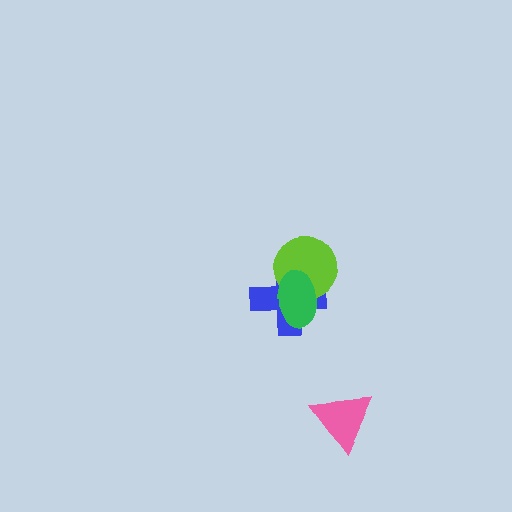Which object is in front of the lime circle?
The green ellipse is in front of the lime circle.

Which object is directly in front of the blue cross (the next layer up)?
The lime circle is directly in front of the blue cross.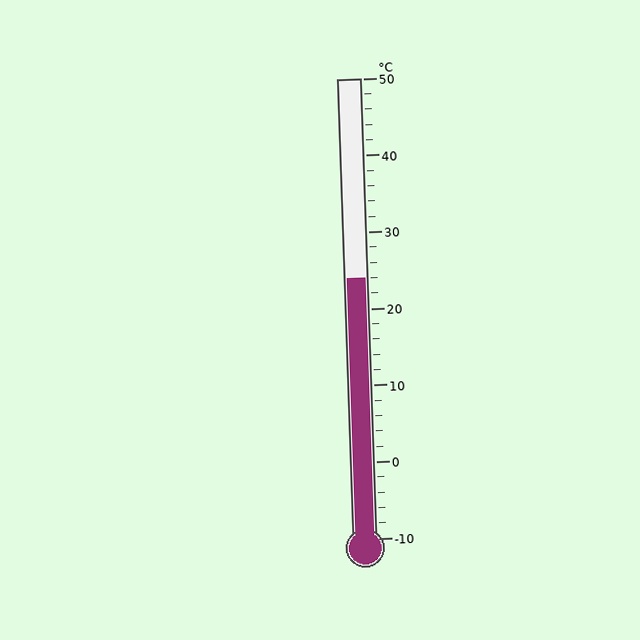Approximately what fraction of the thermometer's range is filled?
The thermometer is filled to approximately 55% of its range.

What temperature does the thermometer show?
The thermometer shows approximately 24°C.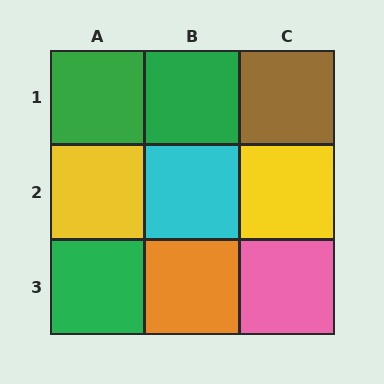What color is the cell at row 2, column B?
Cyan.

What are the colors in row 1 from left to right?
Green, green, brown.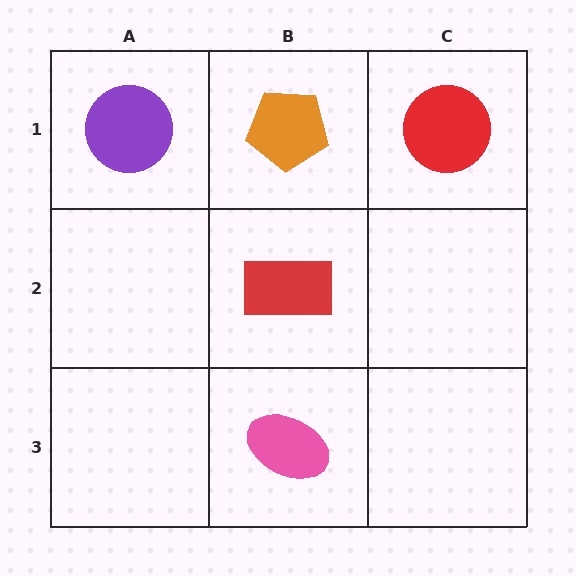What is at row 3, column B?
A pink ellipse.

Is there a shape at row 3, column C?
No, that cell is empty.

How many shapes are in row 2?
1 shape.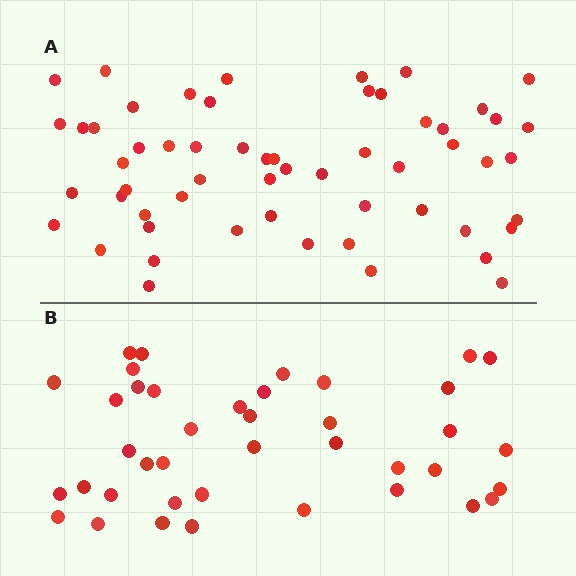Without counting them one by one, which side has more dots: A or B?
Region A (the top region) has more dots.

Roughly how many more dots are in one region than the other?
Region A has approximately 15 more dots than region B.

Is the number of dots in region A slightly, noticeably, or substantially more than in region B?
Region A has noticeably more, but not dramatically so. The ratio is roughly 1.4 to 1.